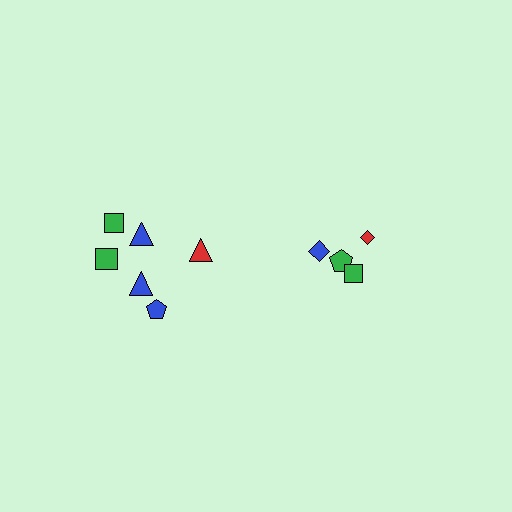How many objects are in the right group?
There are 4 objects.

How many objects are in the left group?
There are 6 objects.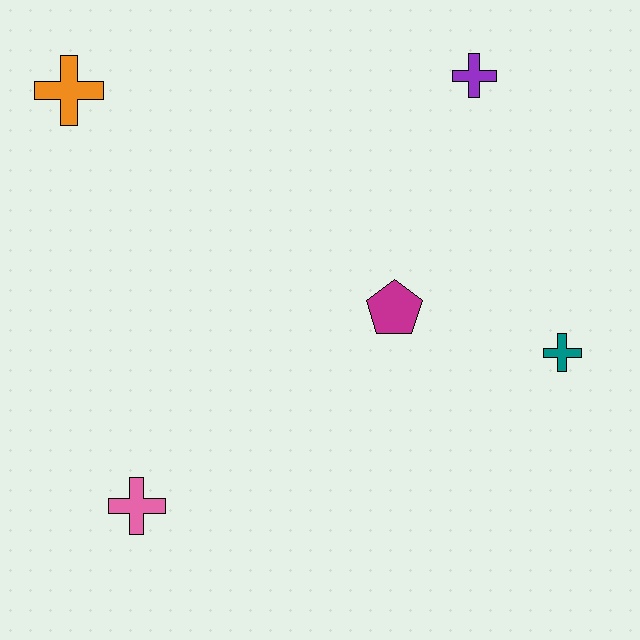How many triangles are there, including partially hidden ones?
There are no triangles.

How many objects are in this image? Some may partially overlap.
There are 5 objects.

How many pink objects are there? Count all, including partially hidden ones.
There is 1 pink object.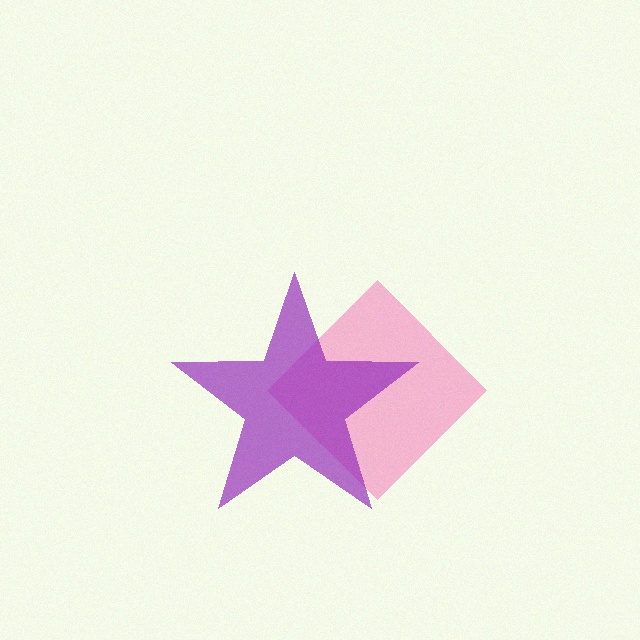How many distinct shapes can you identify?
There are 2 distinct shapes: a pink diamond, a purple star.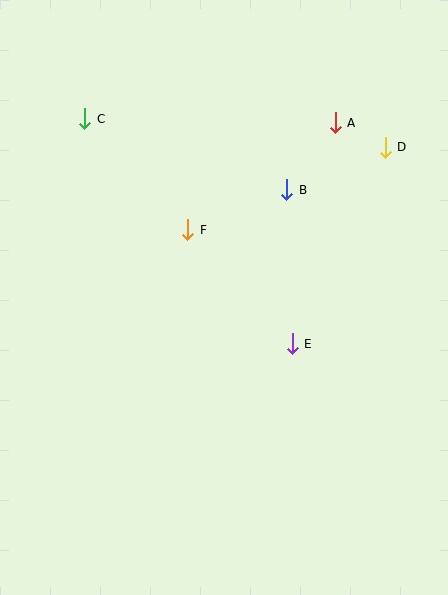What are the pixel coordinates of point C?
Point C is at (85, 119).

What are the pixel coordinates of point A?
Point A is at (335, 123).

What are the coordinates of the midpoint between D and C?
The midpoint between D and C is at (235, 133).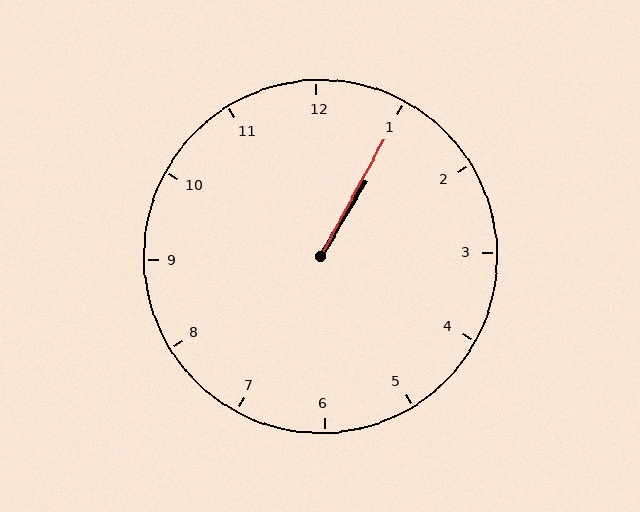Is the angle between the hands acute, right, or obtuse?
It is acute.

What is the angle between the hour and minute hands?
Approximately 2 degrees.